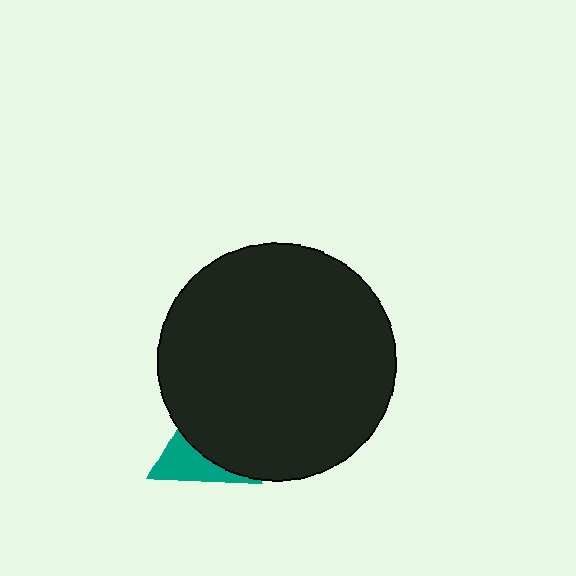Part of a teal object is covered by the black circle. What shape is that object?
It is a triangle.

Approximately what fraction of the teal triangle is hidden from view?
Roughly 58% of the teal triangle is hidden behind the black circle.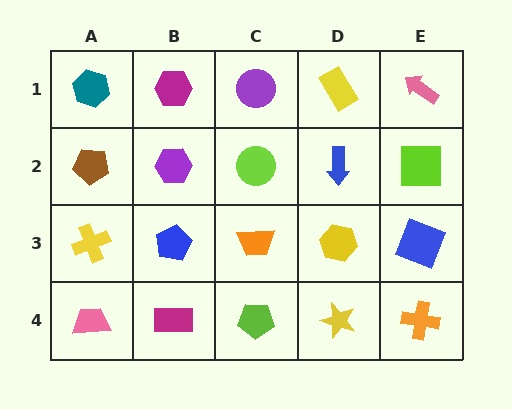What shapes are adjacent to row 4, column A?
A yellow cross (row 3, column A), a magenta rectangle (row 4, column B).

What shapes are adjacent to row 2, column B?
A magenta hexagon (row 1, column B), a blue pentagon (row 3, column B), a brown pentagon (row 2, column A), a lime circle (row 2, column C).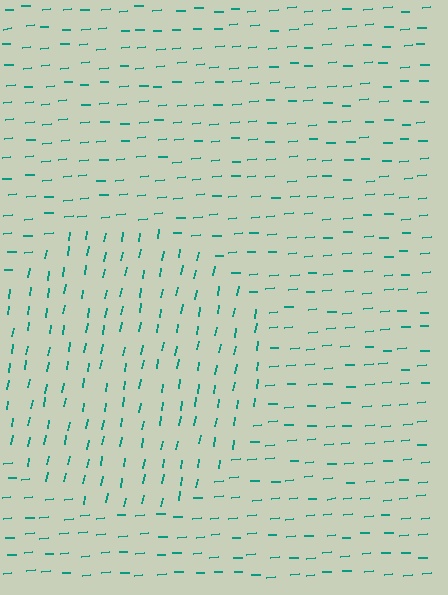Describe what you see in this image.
The image is filled with small teal line segments. A circle region in the image has lines oriented differently from the surrounding lines, creating a visible texture boundary.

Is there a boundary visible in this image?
Yes, there is a texture boundary formed by a change in line orientation.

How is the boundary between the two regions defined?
The boundary is defined purely by a change in line orientation (approximately 75 degrees difference). All lines are the same color and thickness.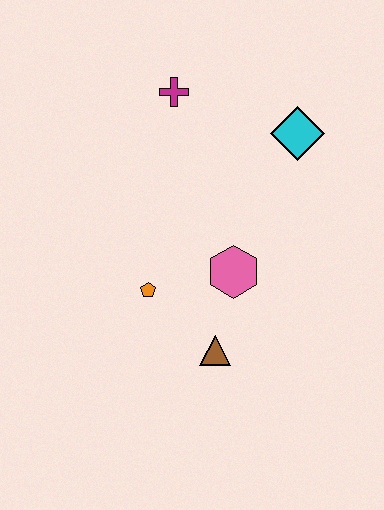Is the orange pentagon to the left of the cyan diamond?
Yes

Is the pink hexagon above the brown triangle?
Yes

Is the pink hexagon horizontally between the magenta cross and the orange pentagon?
No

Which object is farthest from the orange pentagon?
The cyan diamond is farthest from the orange pentagon.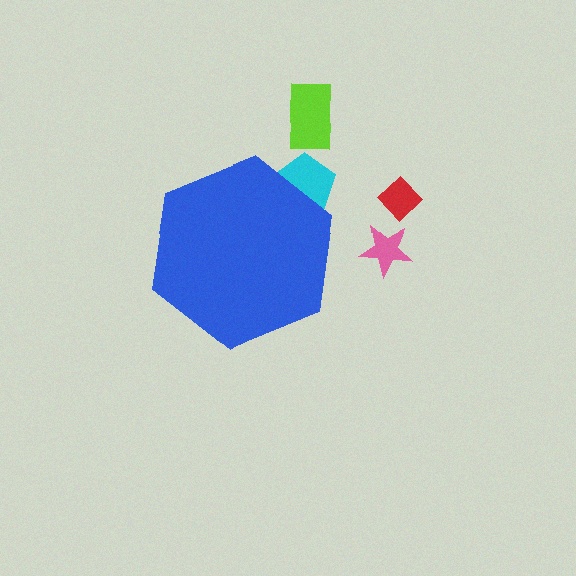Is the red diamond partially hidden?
No, the red diamond is fully visible.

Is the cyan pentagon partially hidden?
Yes, the cyan pentagon is partially hidden behind the blue hexagon.